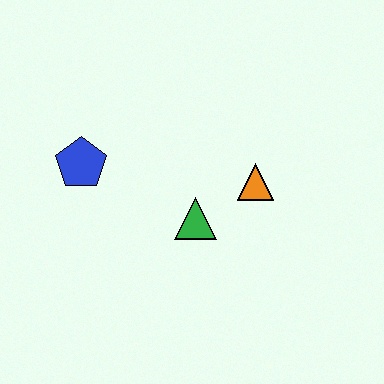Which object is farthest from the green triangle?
The blue pentagon is farthest from the green triangle.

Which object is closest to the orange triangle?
The green triangle is closest to the orange triangle.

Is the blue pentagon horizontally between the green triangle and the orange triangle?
No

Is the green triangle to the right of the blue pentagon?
Yes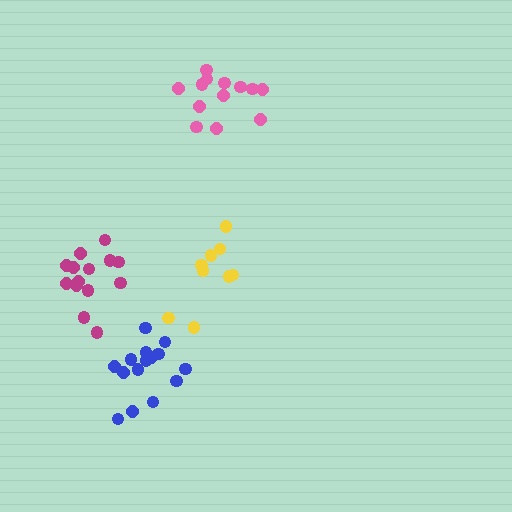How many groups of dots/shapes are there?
There are 4 groups.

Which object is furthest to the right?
The pink cluster is rightmost.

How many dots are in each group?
Group 1: 9 dots, Group 2: 13 dots, Group 3: 15 dots, Group 4: 14 dots (51 total).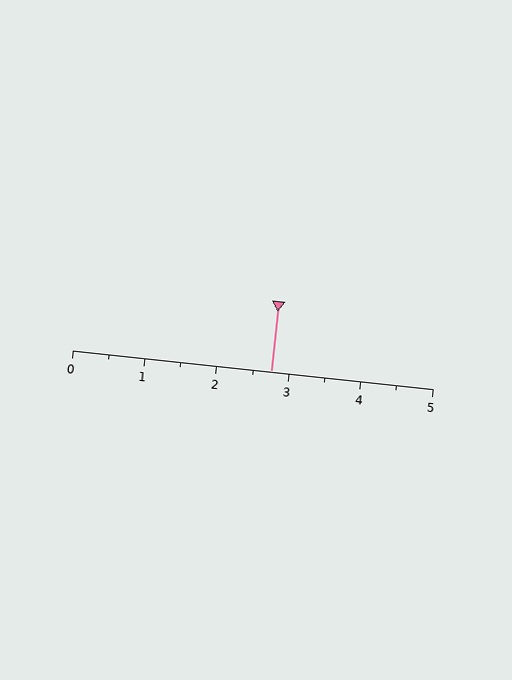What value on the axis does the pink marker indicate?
The marker indicates approximately 2.8.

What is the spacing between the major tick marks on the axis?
The major ticks are spaced 1 apart.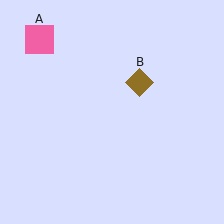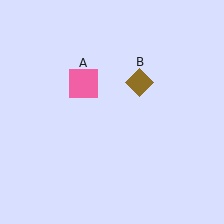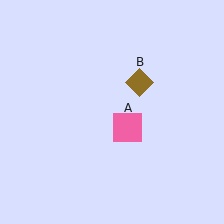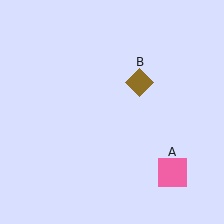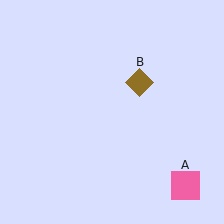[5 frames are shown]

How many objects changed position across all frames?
1 object changed position: pink square (object A).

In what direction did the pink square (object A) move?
The pink square (object A) moved down and to the right.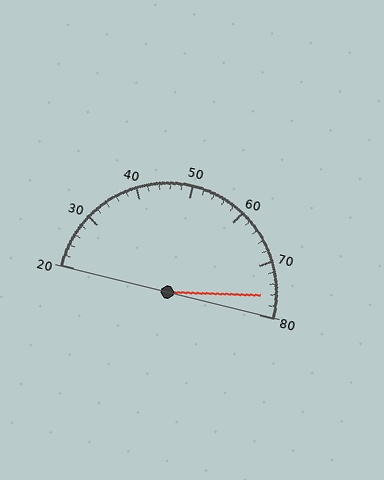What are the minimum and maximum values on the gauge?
The gauge ranges from 20 to 80.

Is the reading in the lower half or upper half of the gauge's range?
The reading is in the upper half of the range (20 to 80).